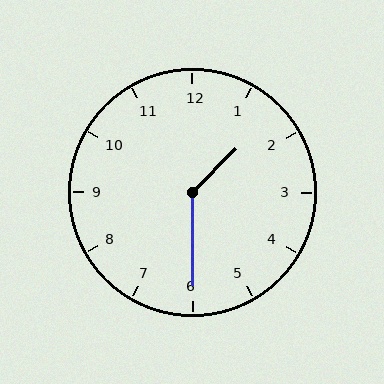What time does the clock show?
1:30.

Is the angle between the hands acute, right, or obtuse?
It is obtuse.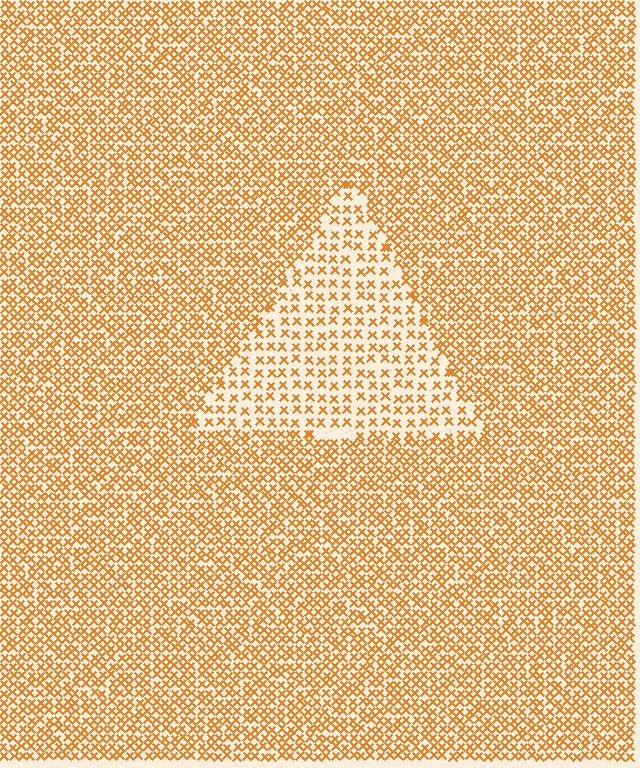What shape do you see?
I see a triangle.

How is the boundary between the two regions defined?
The boundary is defined by a change in element density (approximately 2.0x ratio). All elements are the same color, size, and shape.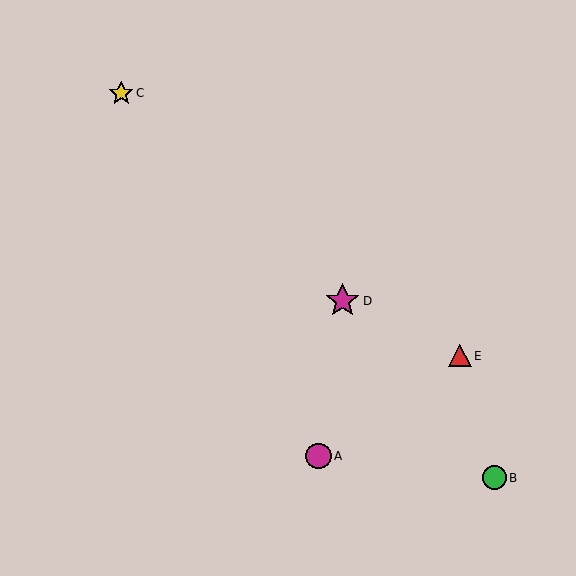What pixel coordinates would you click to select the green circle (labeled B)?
Click at (494, 478) to select the green circle B.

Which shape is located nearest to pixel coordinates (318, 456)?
The magenta circle (labeled A) at (318, 456) is nearest to that location.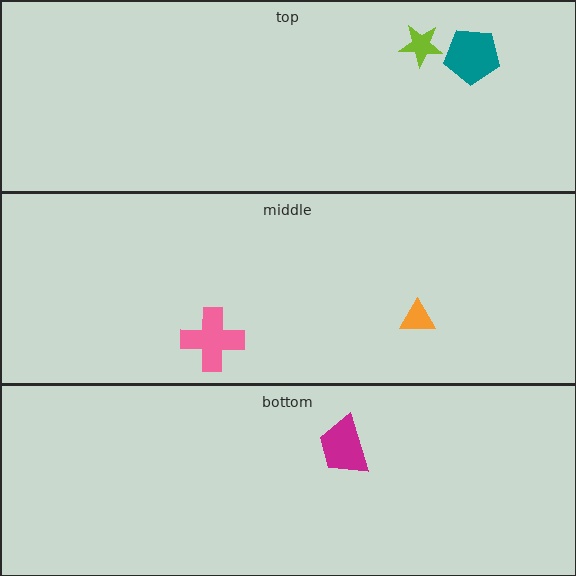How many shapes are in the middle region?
2.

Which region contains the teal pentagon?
The top region.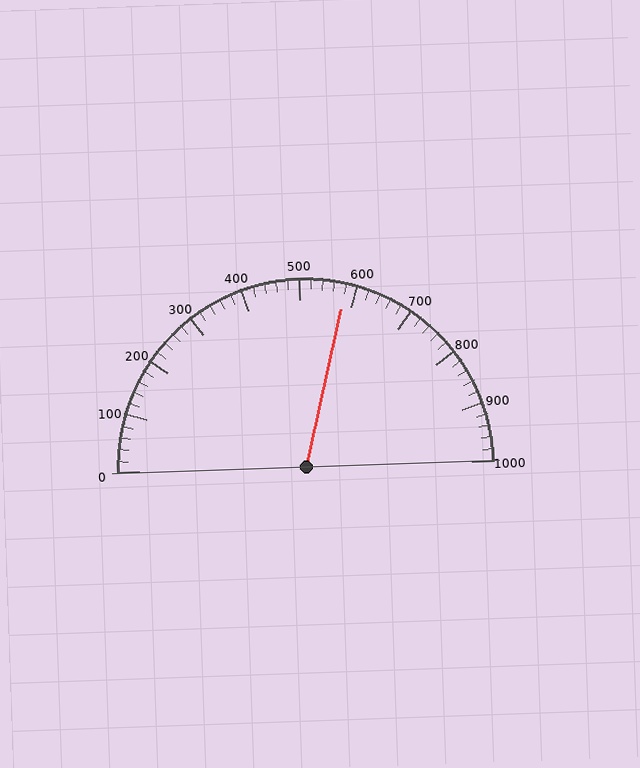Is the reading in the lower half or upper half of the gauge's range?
The reading is in the upper half of the range (0 to 1000).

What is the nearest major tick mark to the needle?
The nearest major tick mark is 600.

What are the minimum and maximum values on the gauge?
The gauge ranges from 0 to 1000.